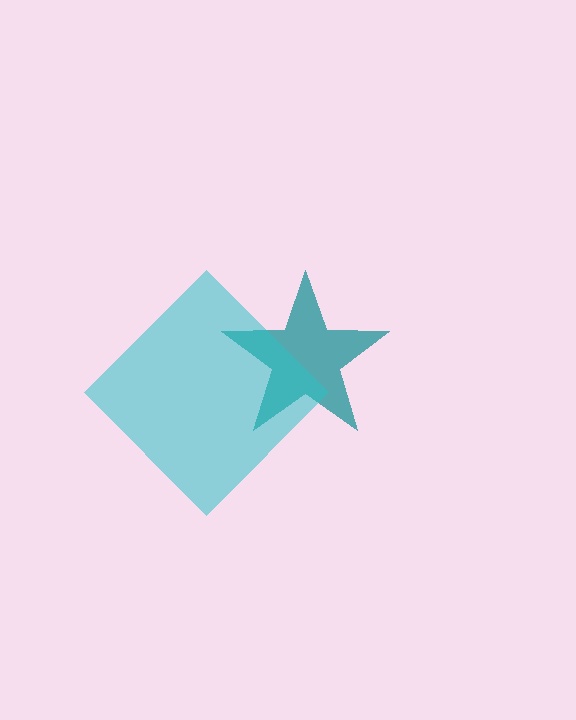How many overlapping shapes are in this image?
There are 2 overlapping shapes in the image.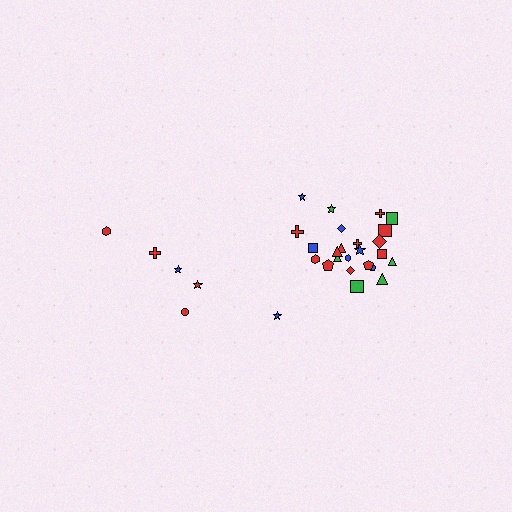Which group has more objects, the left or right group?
The right group.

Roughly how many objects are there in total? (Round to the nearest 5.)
Roughly 30 objects in total.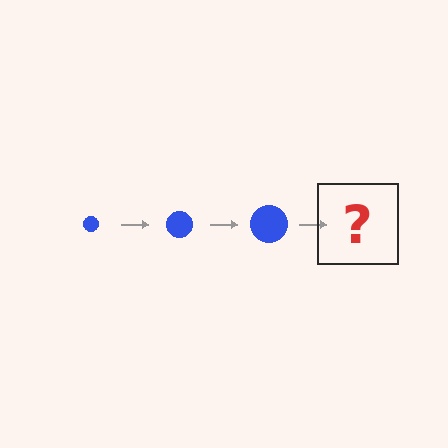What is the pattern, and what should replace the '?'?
The pattern is that the circle gets progressively larger each step. The '?' should be a blue circle, larger than the previous one.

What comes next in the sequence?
The next element should be a blue circle, larger than the previous one.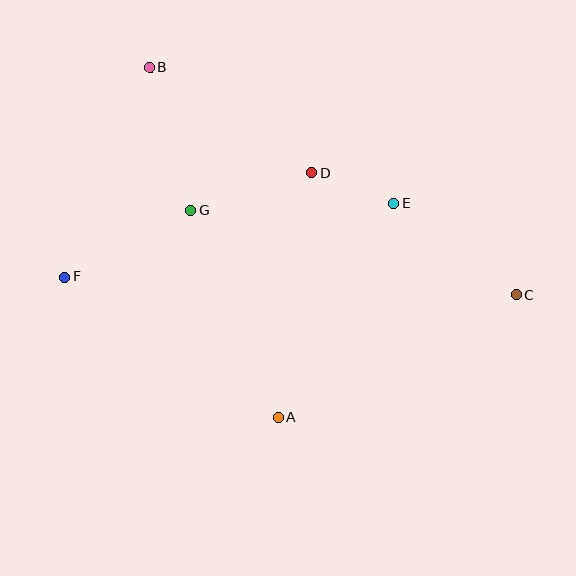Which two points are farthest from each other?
Points C and F are farthest from each other.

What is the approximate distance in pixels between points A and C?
The distance between A and C is approximately 268 pixels.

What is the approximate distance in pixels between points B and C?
The distance between B and C is approximately 432 pixels.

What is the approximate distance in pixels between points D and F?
The distance between D and F is approximately 268 pixels.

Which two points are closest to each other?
Points D and E are closest to each other.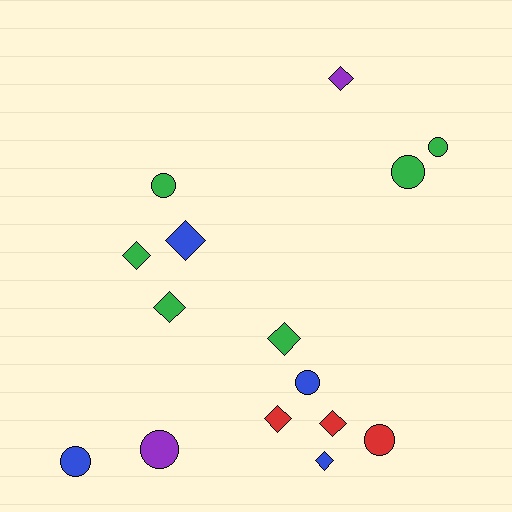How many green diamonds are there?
There are 3 green diamonds.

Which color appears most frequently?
Green, with 6 objects.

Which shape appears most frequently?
Diamond, with 8 objects.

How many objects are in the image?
There are 15 objects.